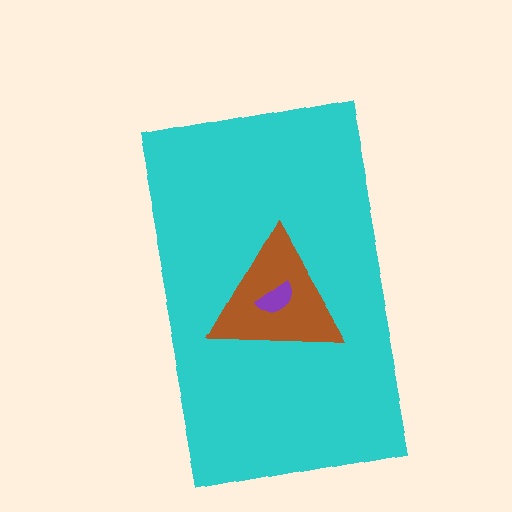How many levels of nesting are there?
3.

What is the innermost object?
The purple semicircle.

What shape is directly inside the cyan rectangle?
The brown triangle.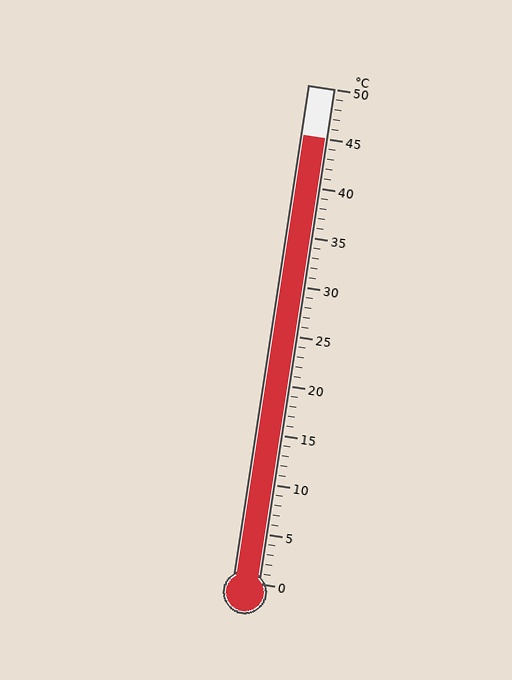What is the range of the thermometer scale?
The thermometer scale ranges from 0°C to 50°C.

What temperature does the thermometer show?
The thermometer shows approximately 45°C.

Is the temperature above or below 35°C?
The temperature is above 35°C.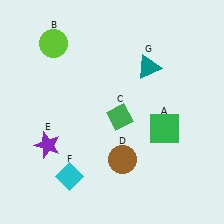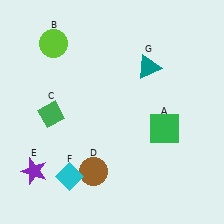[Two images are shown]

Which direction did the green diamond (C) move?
The green diamond (C) moved left.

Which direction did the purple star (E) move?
The purple star (E) moved down.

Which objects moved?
The objects that moved are: the green diamond (C), the brown circle (D), the purple star (E).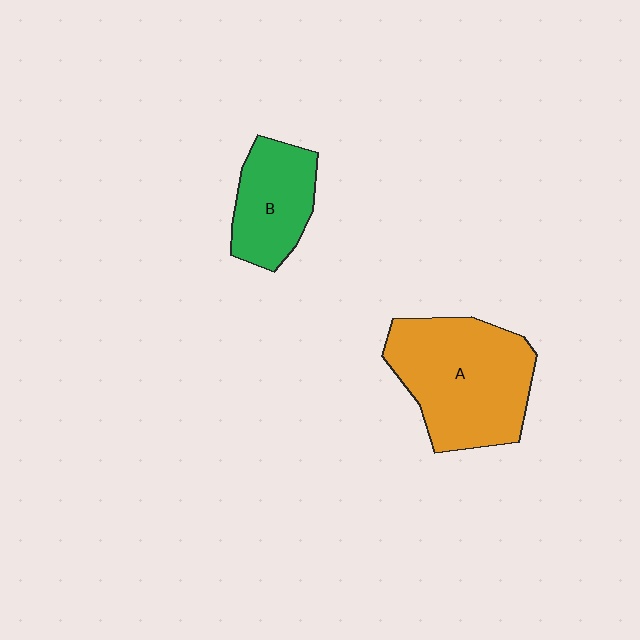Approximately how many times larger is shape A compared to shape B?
Approximately 1.8 times.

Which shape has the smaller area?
Shape B (green).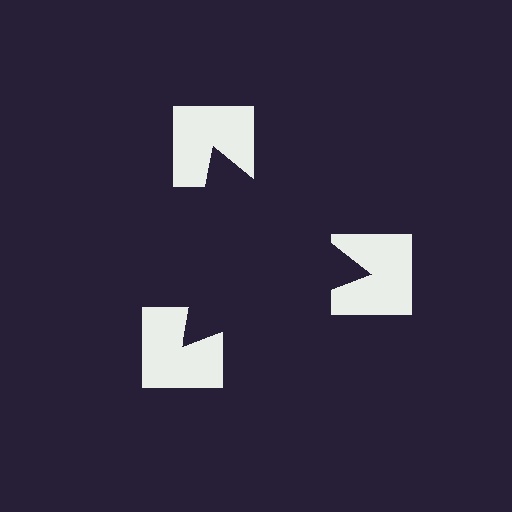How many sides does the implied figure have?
3 sides.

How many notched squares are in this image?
There are 3 — one at each vertex of the illusory triangle.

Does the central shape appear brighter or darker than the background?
It typically appears slightly darker than the background, even though no actual brightness change is drawn.